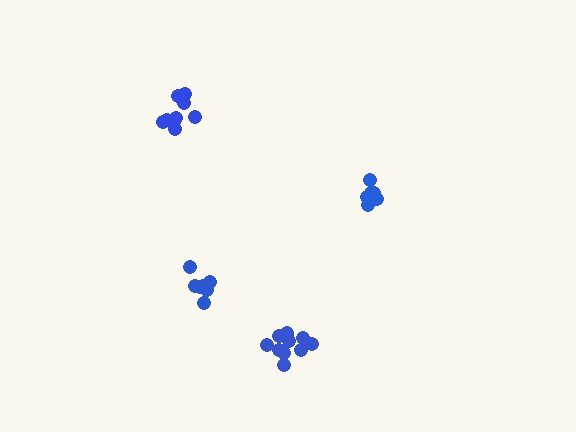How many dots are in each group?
Group 1: 9 dots, Group 2: 10 dots, Group 3: 8 dots, Group 4: 7 dots (34 total).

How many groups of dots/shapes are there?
There are 4 groups.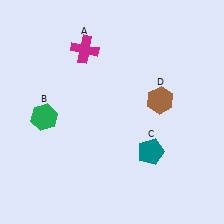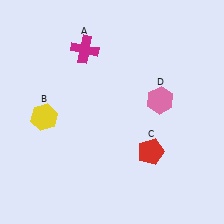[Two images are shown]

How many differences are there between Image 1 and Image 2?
There are 3 differences between the two images.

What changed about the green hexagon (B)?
In Image 1, B is green. In Image 2, it changed to yellow.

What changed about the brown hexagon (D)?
In Image 1, D is brown. In Image 2, it changed to pink.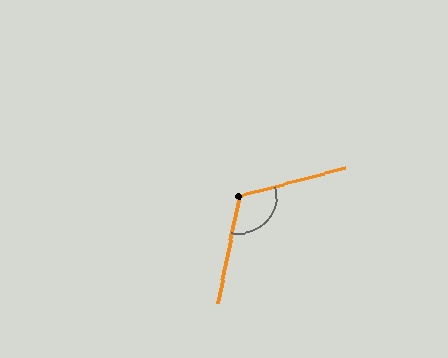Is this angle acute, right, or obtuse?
It is obtuse.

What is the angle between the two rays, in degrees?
Approximately 116 degrees.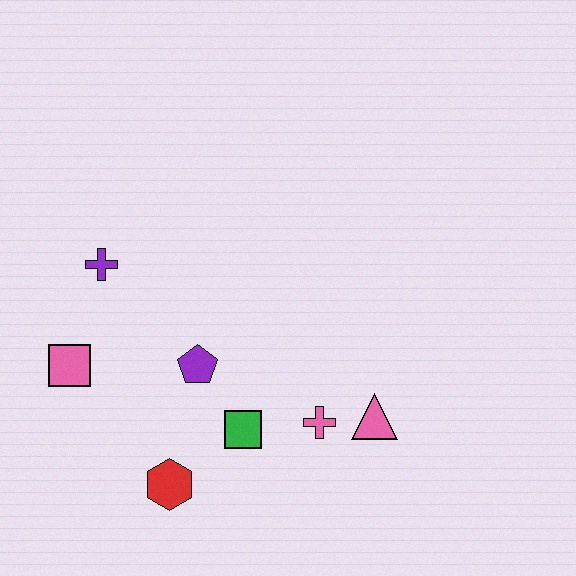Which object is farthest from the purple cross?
The pink triangle is farthest from the purple cross.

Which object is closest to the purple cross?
The pink square is closest to the purple cross.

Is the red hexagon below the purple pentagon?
Yes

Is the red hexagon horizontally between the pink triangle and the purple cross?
Yes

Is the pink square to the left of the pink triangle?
Yes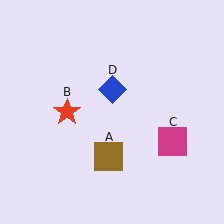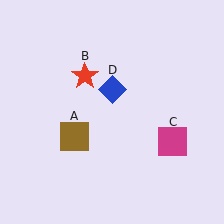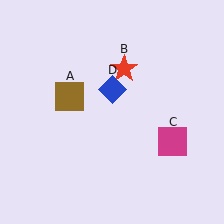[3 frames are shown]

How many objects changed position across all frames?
2 objects changed position: brown square (object A), red star (object B).